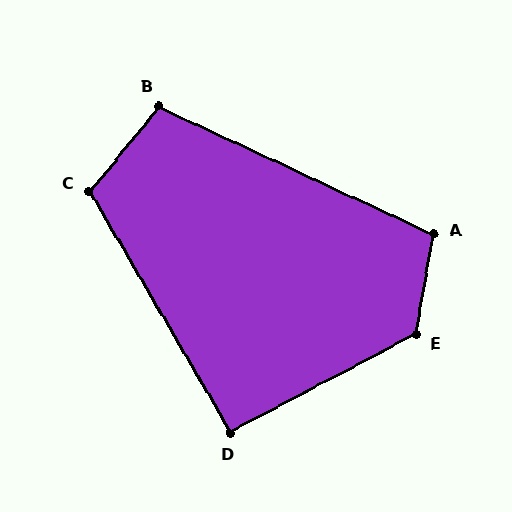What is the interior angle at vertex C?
Approximately 111 degrees (obtuse).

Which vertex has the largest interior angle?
E, at approximately 127 degrees.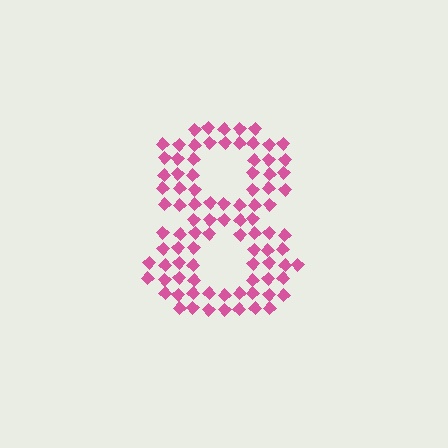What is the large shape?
The large shape is the digit 8.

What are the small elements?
The small elements are diamonds.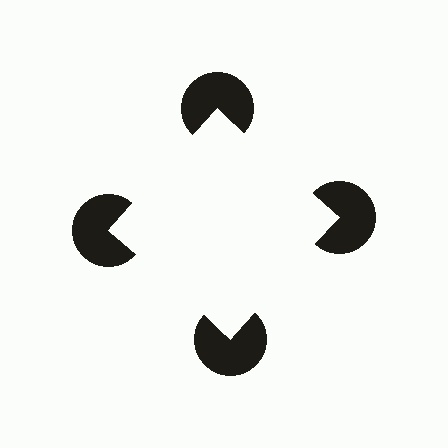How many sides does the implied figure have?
4 sides.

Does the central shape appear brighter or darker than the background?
It typically appears slightly brighter than the background, even though no actual brightness change is drawn.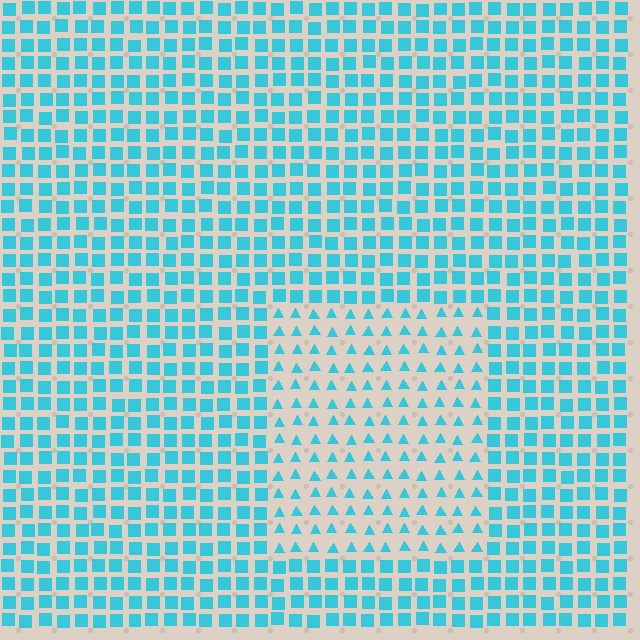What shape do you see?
I see a rectangle.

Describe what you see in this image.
The image is filled with small cyan elements arranged in a uniform grid. A rectangle-shaped region contains triangles, while the surrounding area contains squares. The boundary is defined purely by the change in element shape.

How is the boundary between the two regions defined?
The boundary is defined by a change in element shape: triangles inside vs. squares outside. All elements share the same color and spacing.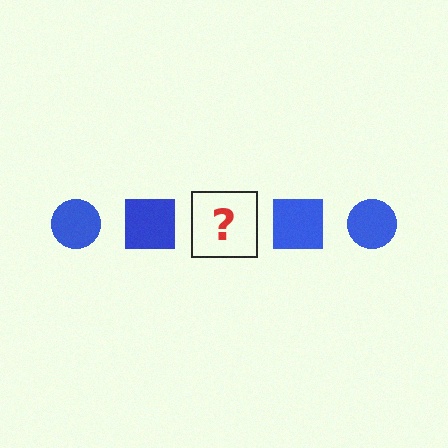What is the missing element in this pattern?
The missing element is a blue circle.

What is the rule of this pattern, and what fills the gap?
The rule is that the pattern cycles through circle, square shapes in blue. The gap should be filled with a blue circle.